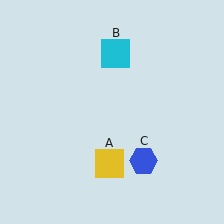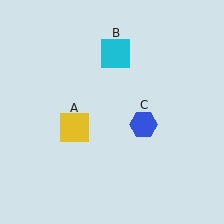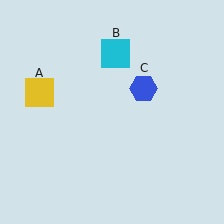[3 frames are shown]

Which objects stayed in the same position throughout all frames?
Cyan square (object B) remained stationary.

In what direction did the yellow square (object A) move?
The yellow square (object A) moved up and to the left.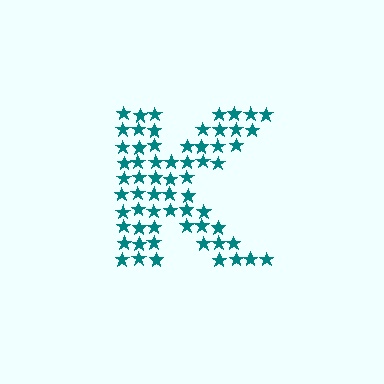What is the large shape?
The large shape is the letter K.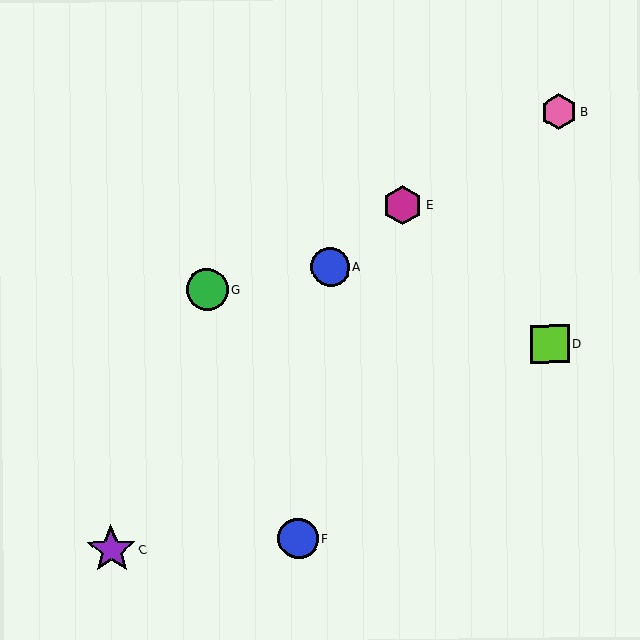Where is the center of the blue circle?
The center of the blue circle is at (298, 539).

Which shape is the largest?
The purple star (labeled C) is the largest.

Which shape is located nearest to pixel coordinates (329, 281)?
The blue circle (labeled A) at (330, 267) is nearest to that location.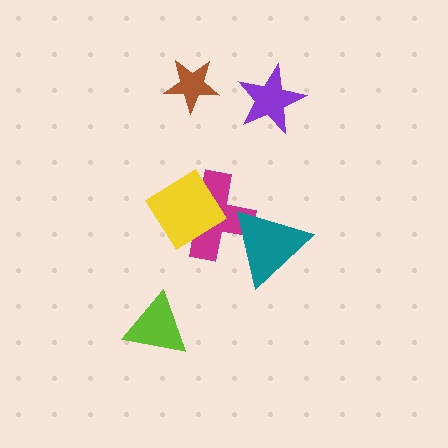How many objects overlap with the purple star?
0 objects overlap with the purple star.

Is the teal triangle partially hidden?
No, no other shape covers it.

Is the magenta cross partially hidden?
Yes, it is partially covered by another shape.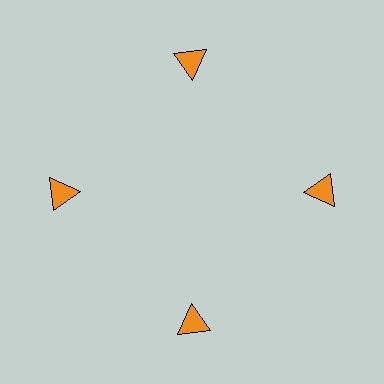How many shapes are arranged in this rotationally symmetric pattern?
There are 4 shapes, arranged in 4 groups of 1.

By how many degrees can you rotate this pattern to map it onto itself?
The pattern maps onto itself every 90 degrees of rotation.